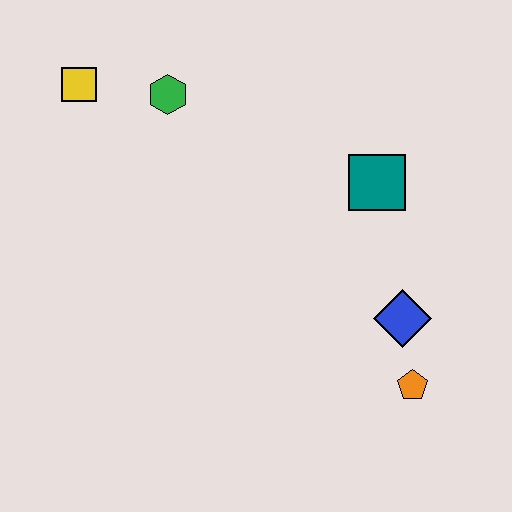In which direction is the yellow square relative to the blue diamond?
The yellow square is to the left of the blue diamond.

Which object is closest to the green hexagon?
The yellow square is closest to the green hexagon.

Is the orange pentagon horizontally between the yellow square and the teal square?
No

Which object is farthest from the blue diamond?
The yellow square is farthest from the blue diamond.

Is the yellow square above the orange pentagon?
Yes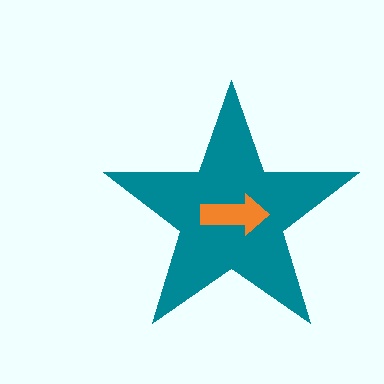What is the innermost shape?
The orange arrow.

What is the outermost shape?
The teal star.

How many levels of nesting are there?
2.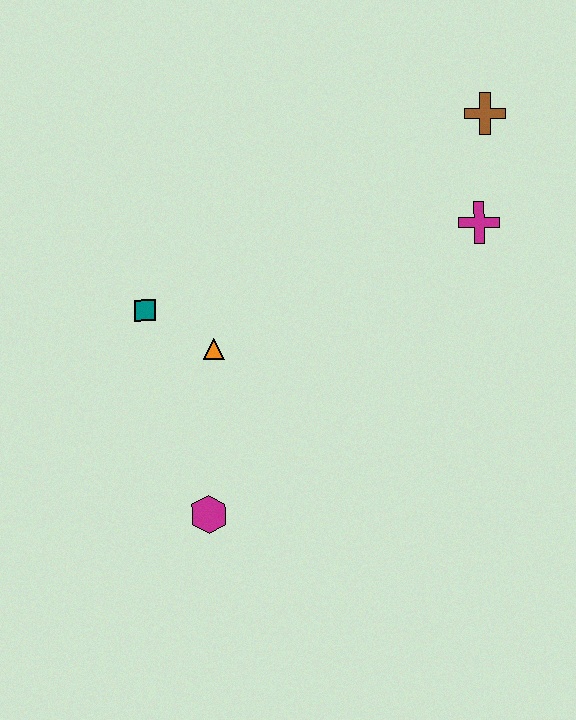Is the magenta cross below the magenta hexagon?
No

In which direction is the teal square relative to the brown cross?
The teal square is to the left of the brown cross.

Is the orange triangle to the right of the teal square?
Yes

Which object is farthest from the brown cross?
The magenta hexagon is farthest from the brown cross.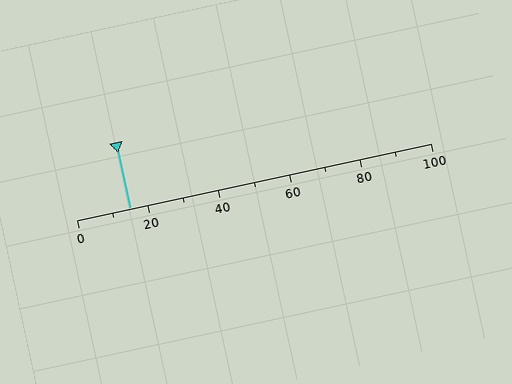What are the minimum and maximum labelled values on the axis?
The axis runs from 0 to 100.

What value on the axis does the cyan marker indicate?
The marker indicates approximately 15.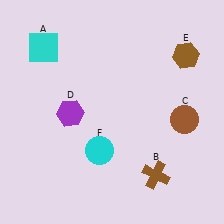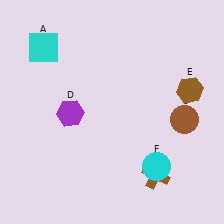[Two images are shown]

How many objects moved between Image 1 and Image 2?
2 objects moved between the two images.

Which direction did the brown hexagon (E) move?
The brown hexagon (E) moved down.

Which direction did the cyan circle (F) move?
The cyan circle (F) moved right.